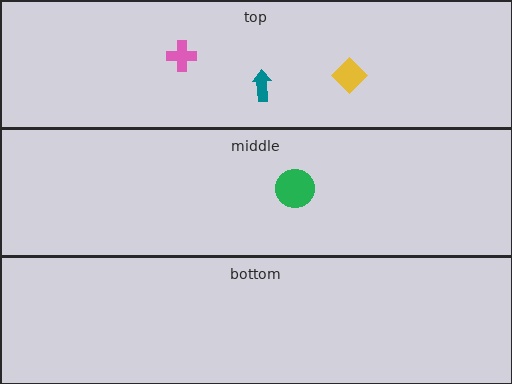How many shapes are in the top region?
3.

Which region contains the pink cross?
The top region.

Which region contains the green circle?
The middle region.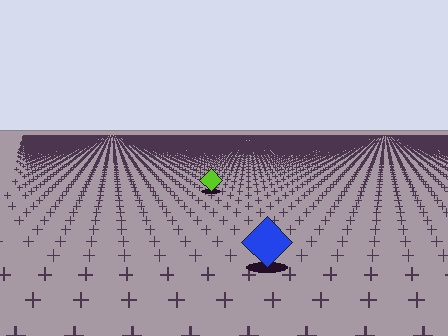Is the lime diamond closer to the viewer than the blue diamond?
No. The blue diamond is closer — you can tell from the texture gradient: the ground texture is coarser near it.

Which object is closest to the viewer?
The blue diamond is closest. The texture marks near it are larger and more spread out.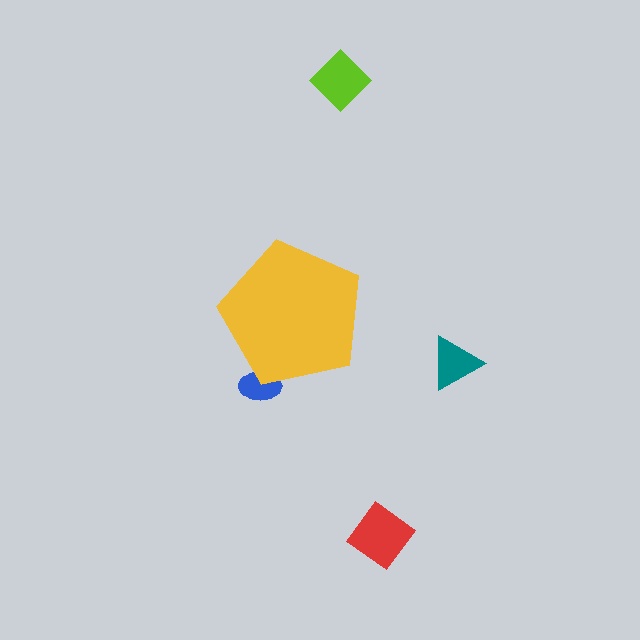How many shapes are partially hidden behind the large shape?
1 shape is partially hidden.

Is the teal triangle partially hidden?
No, the teal triangle is fully visible.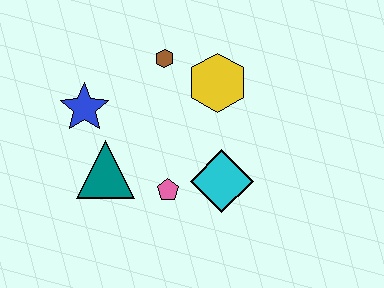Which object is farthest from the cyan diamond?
The blue star is farthest from the cyan diamond.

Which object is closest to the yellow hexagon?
The brown hexagon is closest to the yellow hexagon.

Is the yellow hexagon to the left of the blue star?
No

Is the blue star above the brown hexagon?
No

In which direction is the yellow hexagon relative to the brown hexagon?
The yellow hexagon is to the right of the brown hexagon.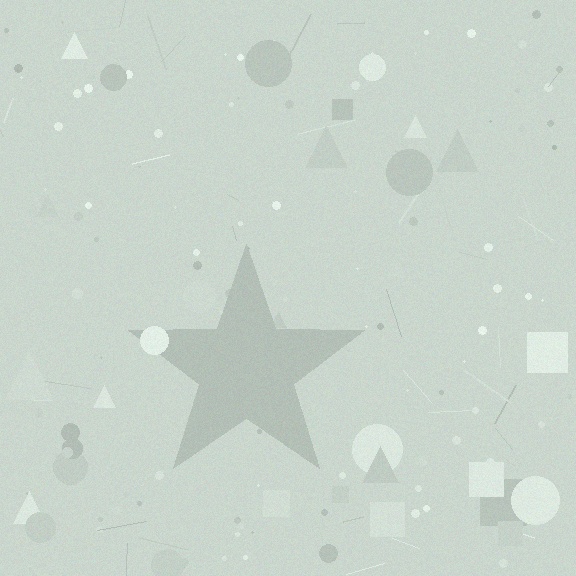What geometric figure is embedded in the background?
A star is embedded in the background.